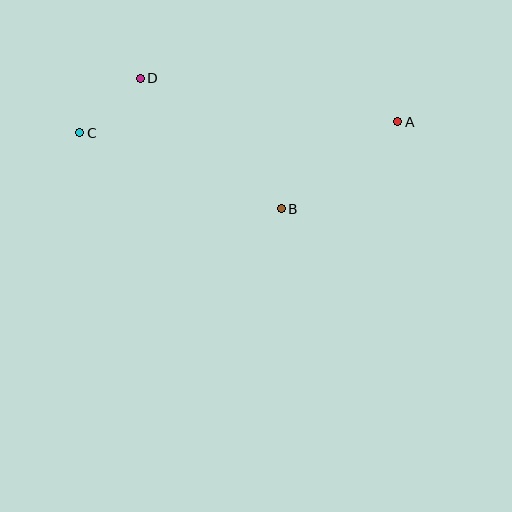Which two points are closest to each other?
Points C and D are closest to each other.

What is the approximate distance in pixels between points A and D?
The distance between A and D is approximately 261 pixels.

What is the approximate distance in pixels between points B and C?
The distance between B and C is approximately 215 pixels.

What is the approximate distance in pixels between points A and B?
The distance between A and B is approximately 145 pixels.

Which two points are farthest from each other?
Points A and C are farthest from each other.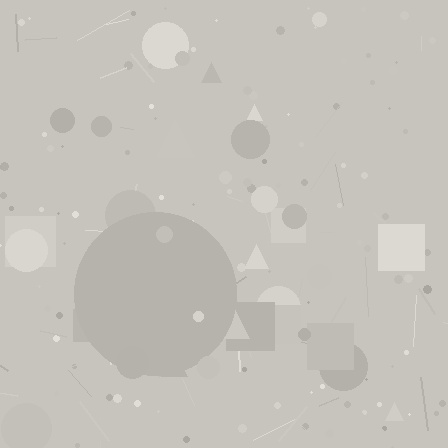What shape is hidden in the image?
A circle is hidden in the image.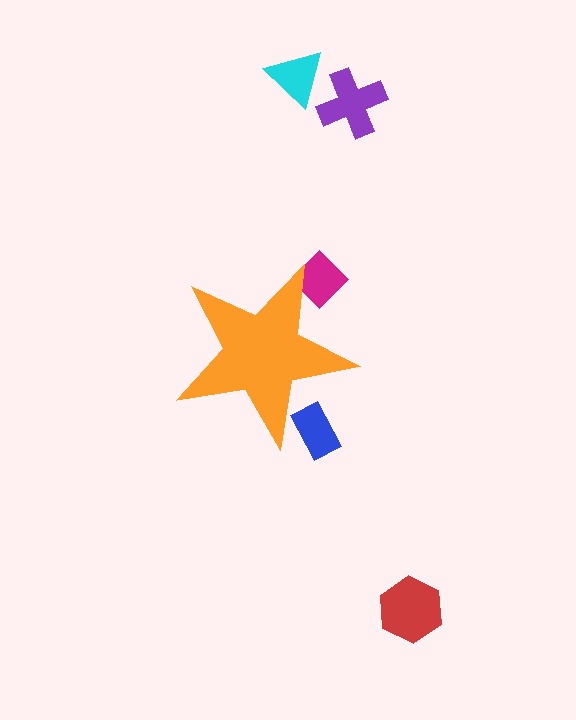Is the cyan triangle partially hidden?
No, the cyan triangle is fully visible.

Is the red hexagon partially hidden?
No, the red hexagon is fully visible.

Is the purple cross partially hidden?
No, the purple cross is fully visible.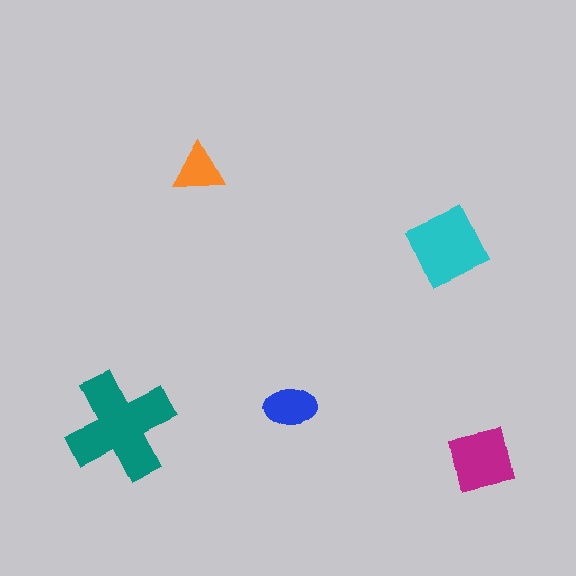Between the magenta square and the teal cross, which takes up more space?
The teal cross.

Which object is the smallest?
The orange triangle.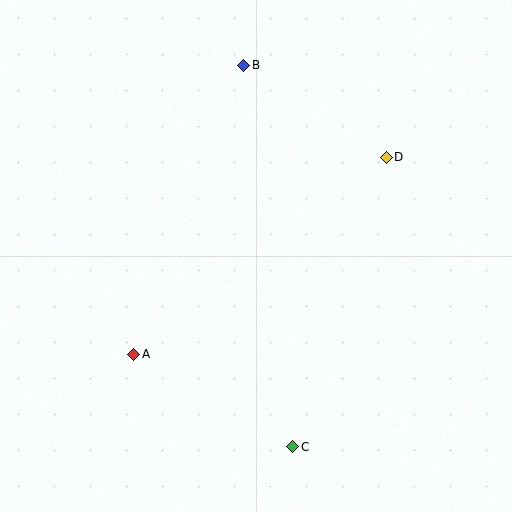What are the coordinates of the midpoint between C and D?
The midpoint between C and D is at (340, 302).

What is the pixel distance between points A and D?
The distance between A and D is 320 pixels.